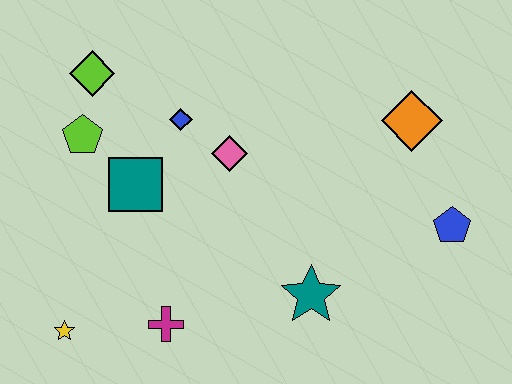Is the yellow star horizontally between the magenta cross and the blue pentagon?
No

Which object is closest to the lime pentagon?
The lime diamond is closest to the lime pentagon.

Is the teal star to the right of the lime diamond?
Yes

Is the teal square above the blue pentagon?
Yes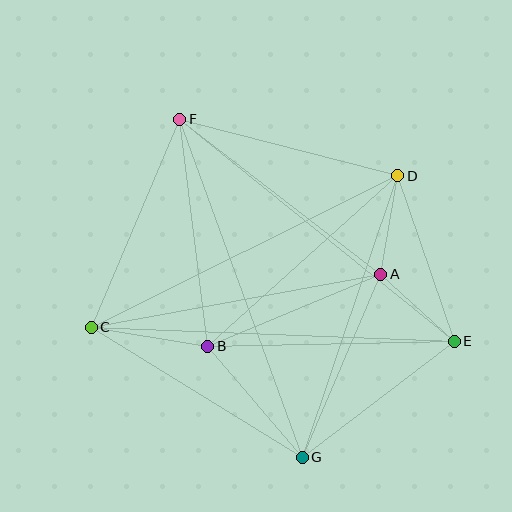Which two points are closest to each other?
Points A and E are closest to each other.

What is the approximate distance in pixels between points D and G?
The distance between D and G is approximately 298 pixels.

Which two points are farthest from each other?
Points C and E are farthest from each other.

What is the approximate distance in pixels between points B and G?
The distance between B and G is approximately 146 pixels.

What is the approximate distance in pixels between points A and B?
The distance between A and B is approximately 187 pixels.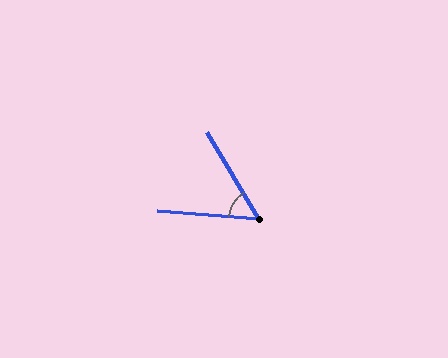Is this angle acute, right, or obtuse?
It is acute.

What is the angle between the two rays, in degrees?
Approximately 55 degrees.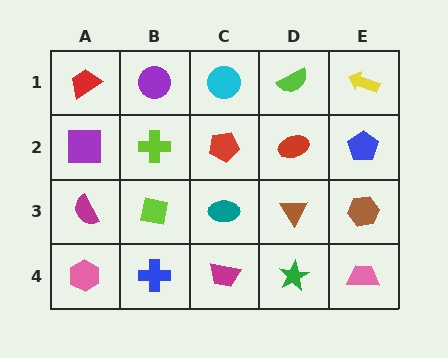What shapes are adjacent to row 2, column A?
A red trapezoid (row 1, column A), a magenta semicircle (row 3, column A), a lime cross (row 2, column B).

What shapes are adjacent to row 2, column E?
A yellow arrow (row 1, column E), a brown hexagon (row 3, column E), a red ellipse (row 2, column D).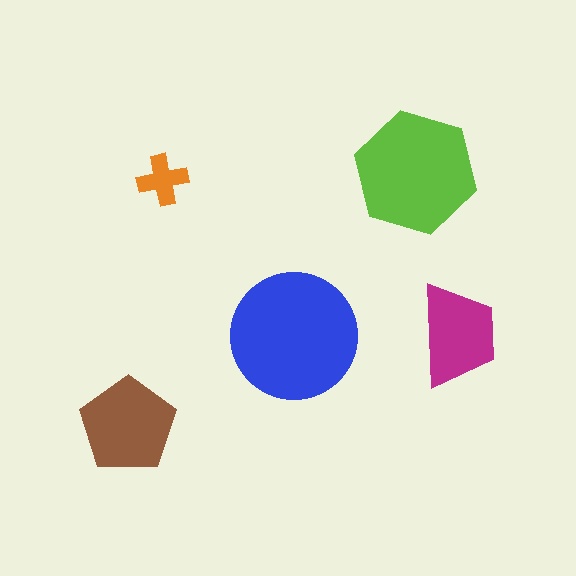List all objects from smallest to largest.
The orange cross, the magenta trapezoid, the brown pentagon, the lime hexagon, the blue circle.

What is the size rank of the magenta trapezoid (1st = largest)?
4th.